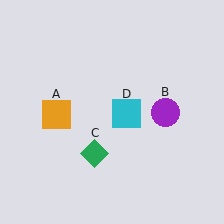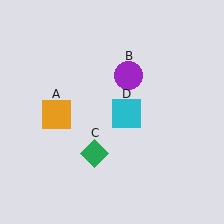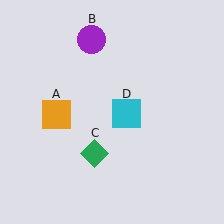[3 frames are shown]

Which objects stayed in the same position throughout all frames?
Orange square (object A) and green diamond (object C) and cyan square (object D) remained stationary.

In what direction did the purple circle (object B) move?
The purple circle (object B) moved up and to the left.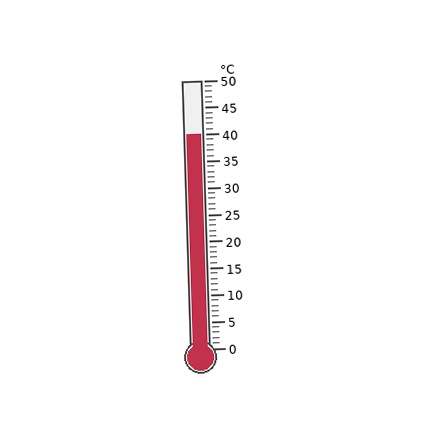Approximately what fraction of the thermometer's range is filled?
The thermometer is filled to approximately 80% of its range.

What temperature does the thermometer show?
The thermometer shows approximately 40°C.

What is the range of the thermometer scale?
The thermometer scale ranges from 0°C to 50°C.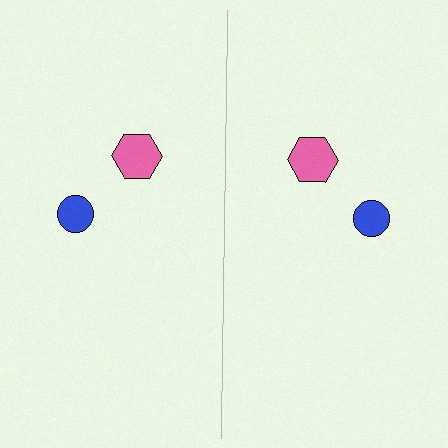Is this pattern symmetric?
Yes, this pattern has bilateral (reflection) symmetry.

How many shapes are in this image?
There are 4 shapes in this image.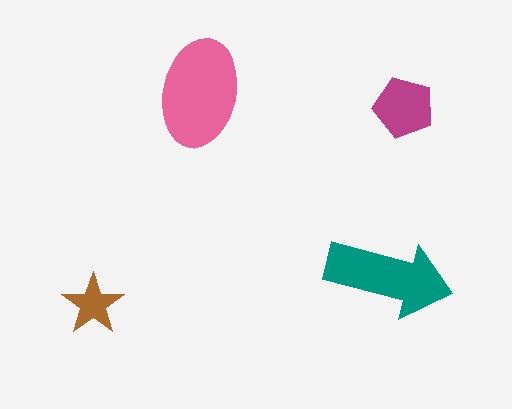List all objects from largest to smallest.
The pink ellipse, the teal arrow, the magenta pentagon, the brown star.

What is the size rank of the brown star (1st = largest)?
4th.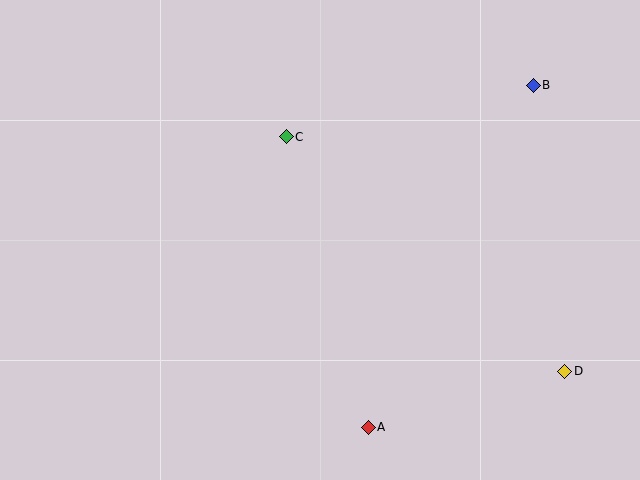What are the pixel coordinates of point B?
Point B is at (533, 85).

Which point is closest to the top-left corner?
Point C is closest to the top-left corner.